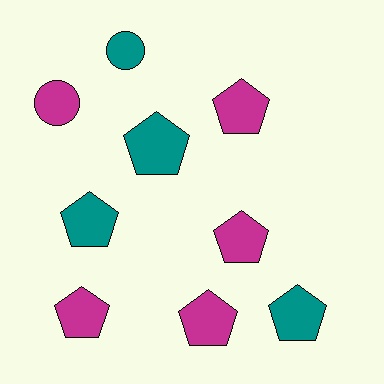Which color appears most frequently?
Magenta, with 5 objects.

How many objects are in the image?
There are 9 objects.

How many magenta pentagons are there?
There are 4 magenta pentagons.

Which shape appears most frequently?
Pentagon, with 7 objects.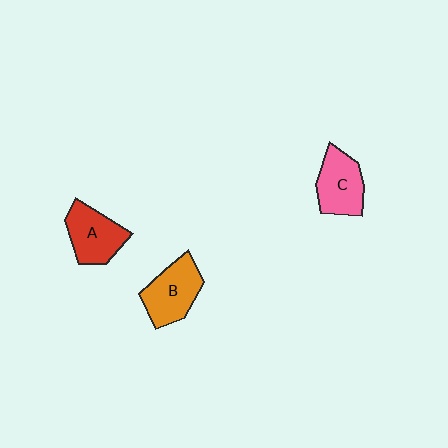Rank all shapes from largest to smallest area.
From largest to smallest: B (orange), A (red), C (pink).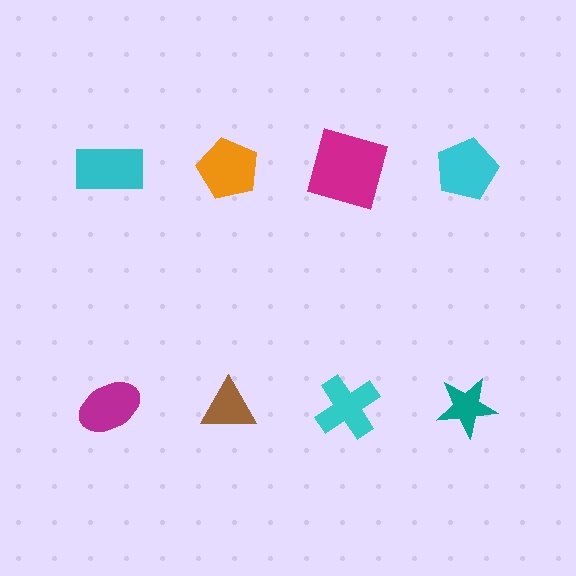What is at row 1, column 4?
A cyan pentagon.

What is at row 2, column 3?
A cyan cross.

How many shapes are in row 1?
4 shapes.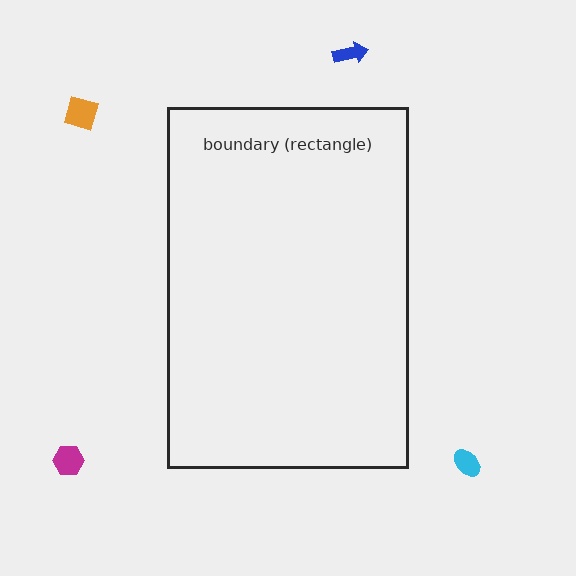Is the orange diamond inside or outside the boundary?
Outside.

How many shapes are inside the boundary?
0 inside, 4 outside.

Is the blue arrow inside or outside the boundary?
Outside.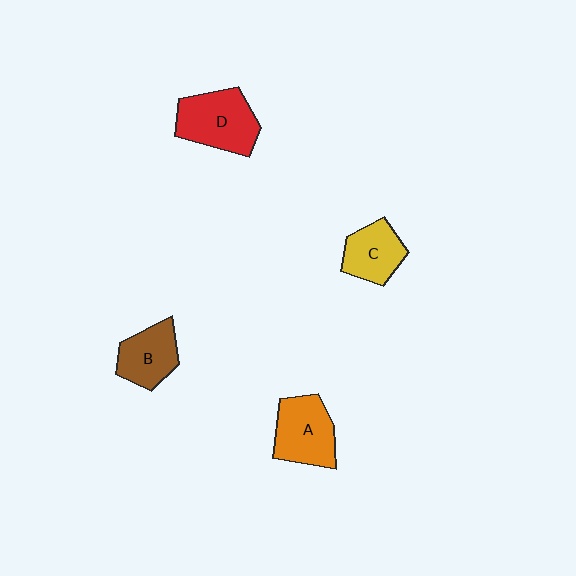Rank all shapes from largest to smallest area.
From largest to smallest: D (red), A (orange), B (brown), C (yellow).